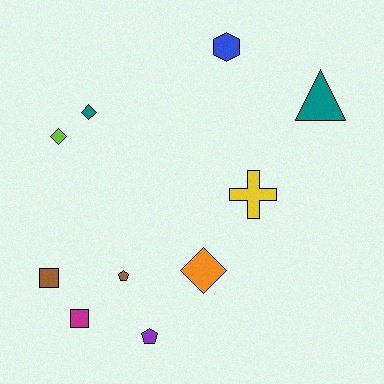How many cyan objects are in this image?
There are no cyan objects.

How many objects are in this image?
There are 10 objects.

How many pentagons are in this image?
There are 2 pentagons.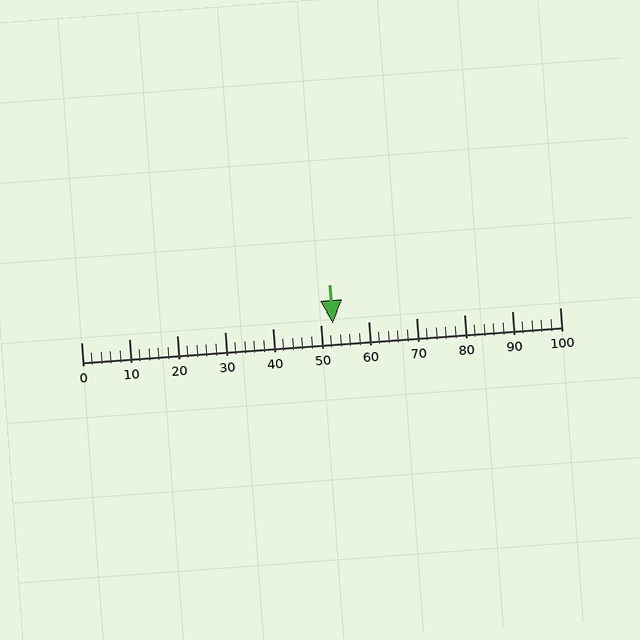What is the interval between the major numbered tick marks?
The major tick marks are spaced 10 units apart.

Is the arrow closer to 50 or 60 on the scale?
The arrow is closer to 50.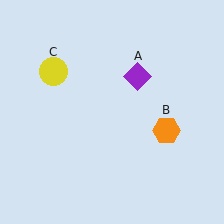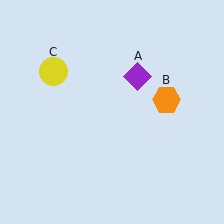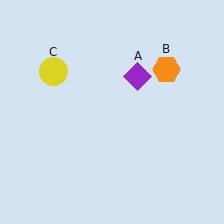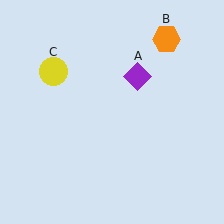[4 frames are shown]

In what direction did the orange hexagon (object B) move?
The orange hexagon (object B) moved up.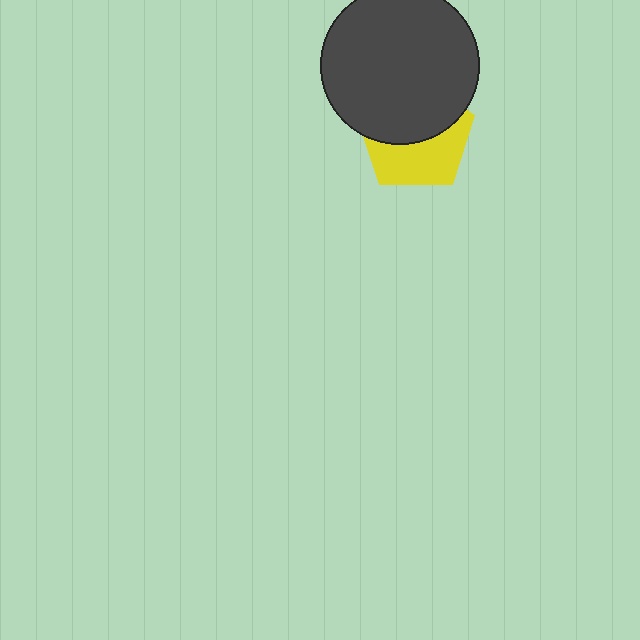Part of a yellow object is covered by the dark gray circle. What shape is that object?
It is a pentagon.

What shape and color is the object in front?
The object in front is a dark gray circle.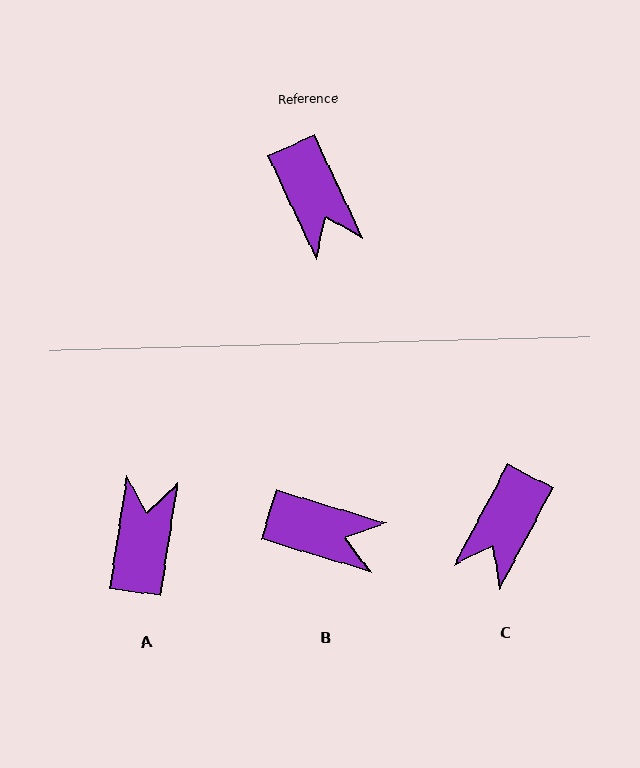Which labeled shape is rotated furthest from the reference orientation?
A, about 146 degrees away.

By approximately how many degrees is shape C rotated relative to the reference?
Approximately 53 degrees clockwise.